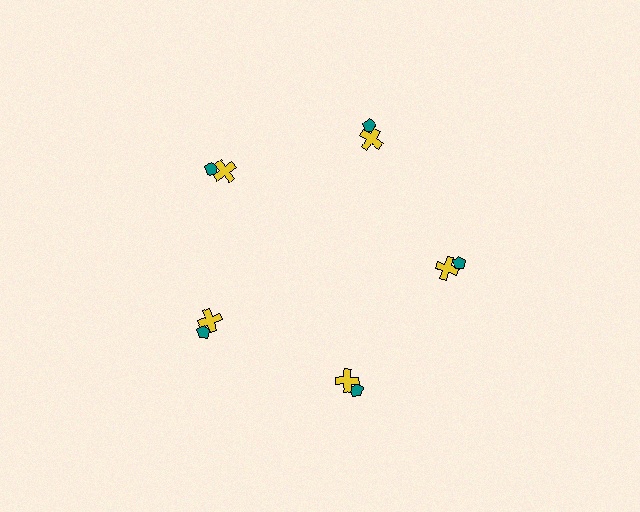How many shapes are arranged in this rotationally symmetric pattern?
There are 10 shapes, arranged in 5 groups of 2.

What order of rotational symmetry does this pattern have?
This pattern has 5-fold rotational symmetry.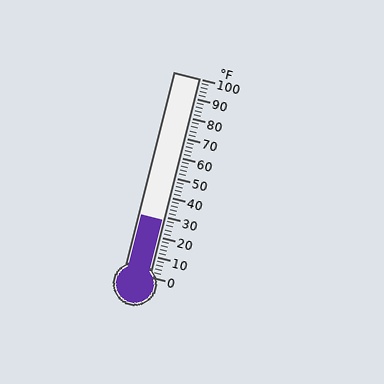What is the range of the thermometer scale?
The thermometer scale ranges from 0°F to 100°F.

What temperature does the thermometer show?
The thermometer shows approximately 28°F.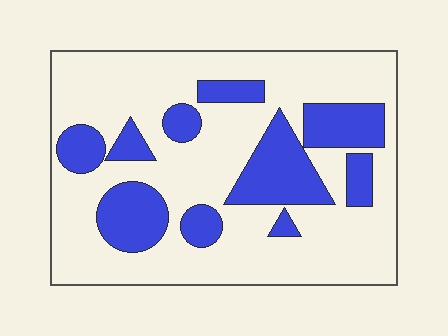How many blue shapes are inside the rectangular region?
10.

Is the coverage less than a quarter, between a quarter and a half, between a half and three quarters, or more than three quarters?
Between a quarter and a half.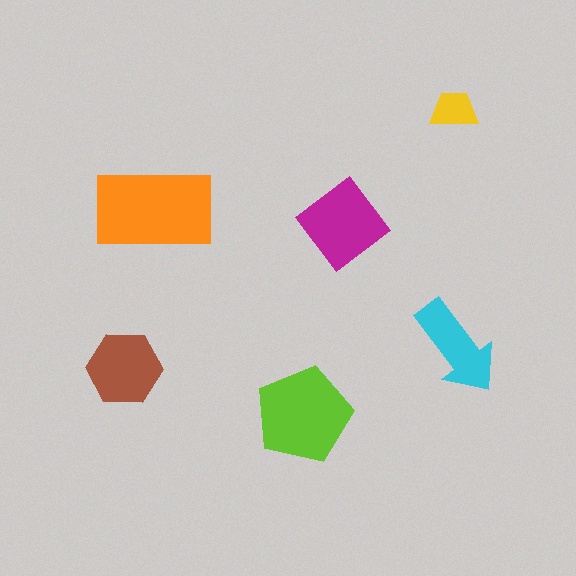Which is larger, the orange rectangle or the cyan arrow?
The orange rectangle.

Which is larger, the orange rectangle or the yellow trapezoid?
The orange rectangle.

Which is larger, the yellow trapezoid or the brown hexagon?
The brown hexagon.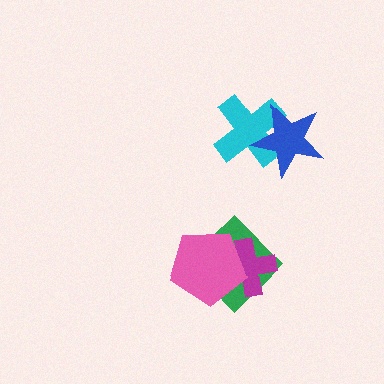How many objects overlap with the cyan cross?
1 object overlaps with the cyan cross.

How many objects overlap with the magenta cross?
2 objects overlap with the magenta cross.